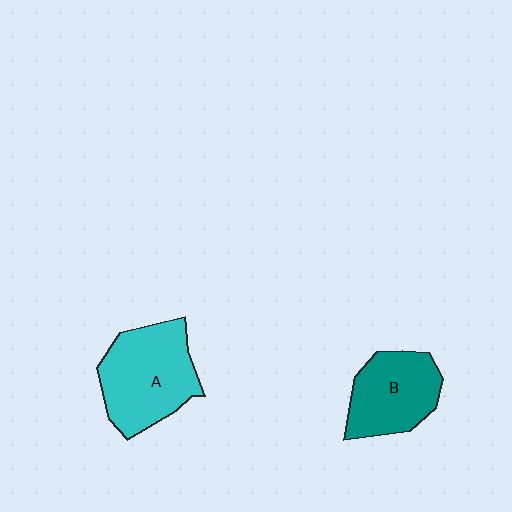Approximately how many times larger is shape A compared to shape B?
Approximately 1.3 times.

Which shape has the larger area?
Shape A (cyan).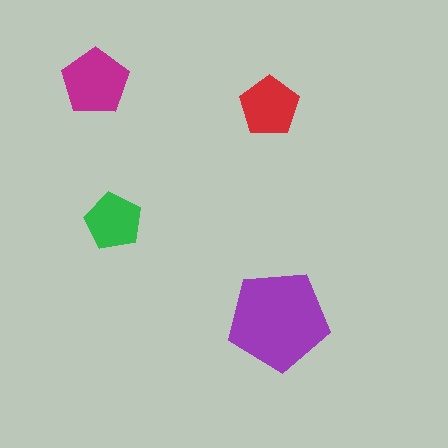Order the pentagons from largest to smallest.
the purple one, the magenta one, the red one, the green one.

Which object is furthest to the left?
The magenta pentagon is leftmost.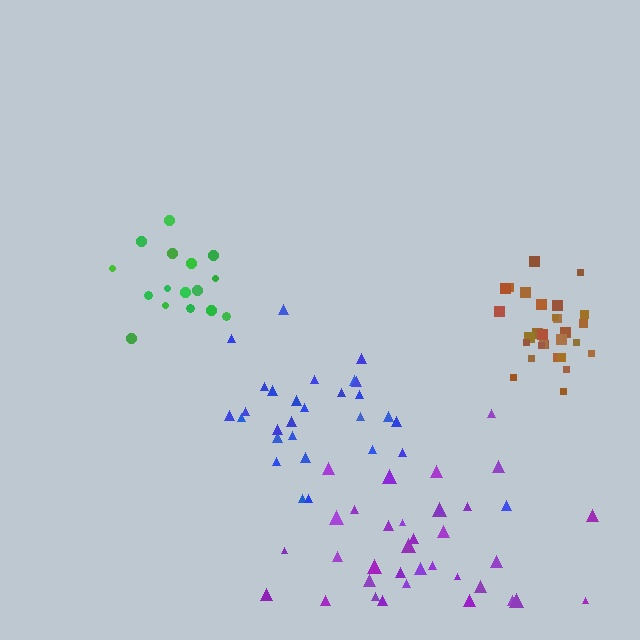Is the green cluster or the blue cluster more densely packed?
Green.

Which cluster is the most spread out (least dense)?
Purple.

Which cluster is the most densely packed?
Brown.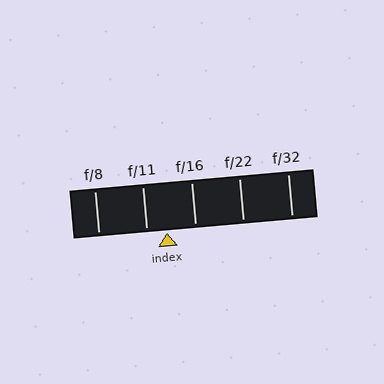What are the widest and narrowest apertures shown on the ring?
The widest aperture shown is f/8 and the narrowest is f/32.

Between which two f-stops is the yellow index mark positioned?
The index mark is between f/11 and f/16.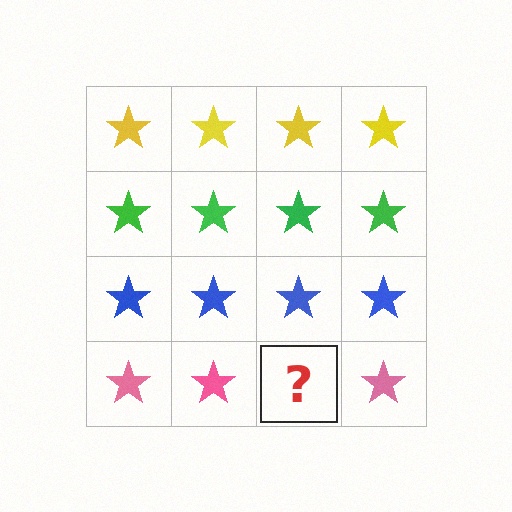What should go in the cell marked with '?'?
The missing cell should contain a pink star.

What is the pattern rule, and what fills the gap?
The rule is that each row has a consistent color. The gap should be filled with a pink star.